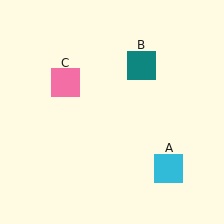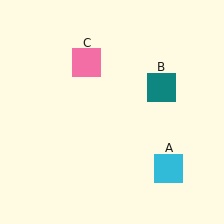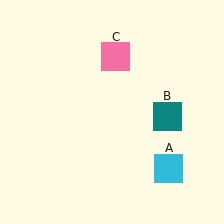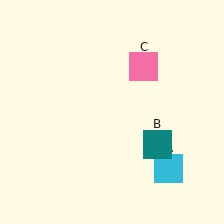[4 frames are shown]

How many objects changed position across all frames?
2 objects changed position: teal square (object B), pink square (object C).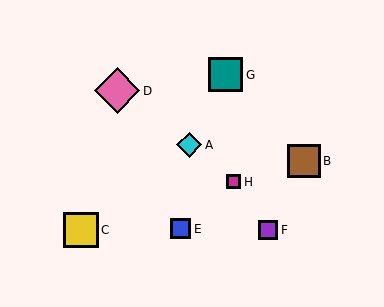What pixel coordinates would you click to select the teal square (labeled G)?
Click at (226, 75) to select the teal square G.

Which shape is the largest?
The pink diamond (labeled D) is the largest.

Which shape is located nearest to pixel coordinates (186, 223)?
The blue square (labeled E) at (181, 229) is nearest to that location.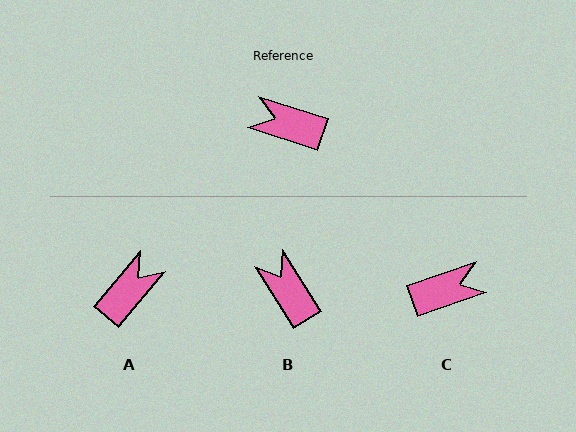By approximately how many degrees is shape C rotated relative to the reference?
Approximately 143 degrees clockwise.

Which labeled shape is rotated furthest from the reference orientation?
C, about 143 degrees away.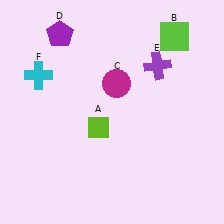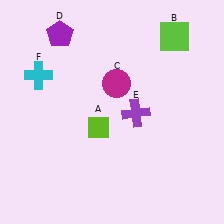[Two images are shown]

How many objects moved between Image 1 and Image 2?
1 object moved between the two images.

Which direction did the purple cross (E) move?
The purple cross (E) moved down.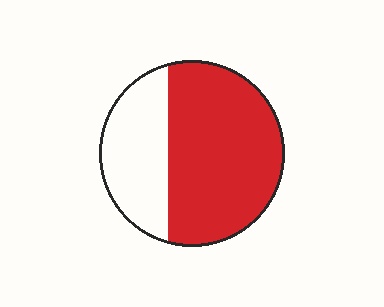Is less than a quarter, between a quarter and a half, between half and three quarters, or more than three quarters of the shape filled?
Between half and three quarters.